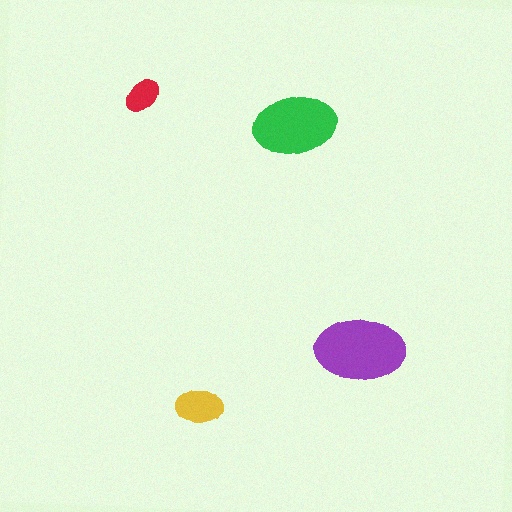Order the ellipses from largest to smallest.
the purple one, the green one, the yellow one, the red one.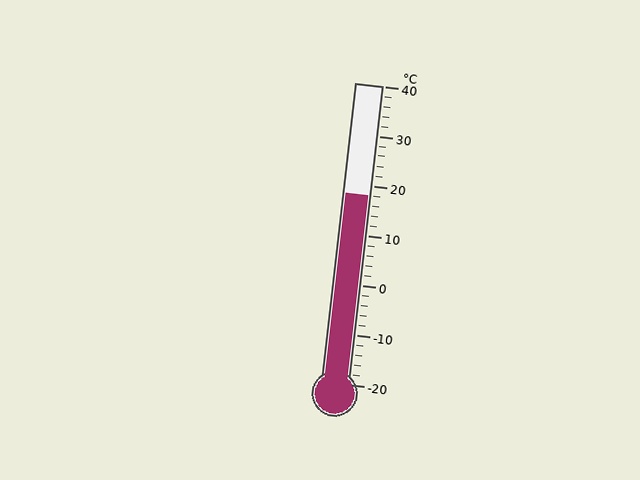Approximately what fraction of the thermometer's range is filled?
The thermometer is filled to approximately 65% of its range.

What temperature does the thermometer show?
The thermometer shows approximately 18°C.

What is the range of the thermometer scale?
The thermometer scale ranges from -20°C to 40°C.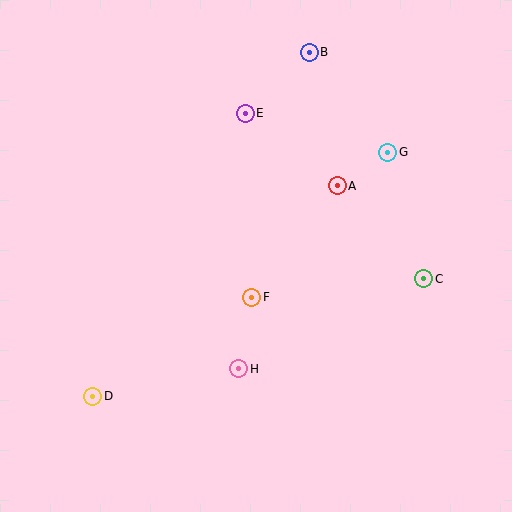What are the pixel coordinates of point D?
Point D is at (93, 396).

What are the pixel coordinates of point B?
Point B is at (309, 52).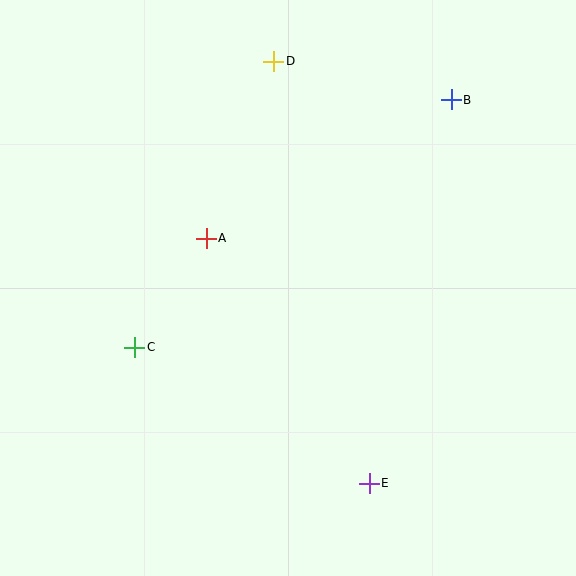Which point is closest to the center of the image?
Point A at (206, 238) is closest to the center.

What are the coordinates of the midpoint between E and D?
The midpoint between E and D is at (322, 272).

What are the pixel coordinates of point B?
Point B is at (451, 100).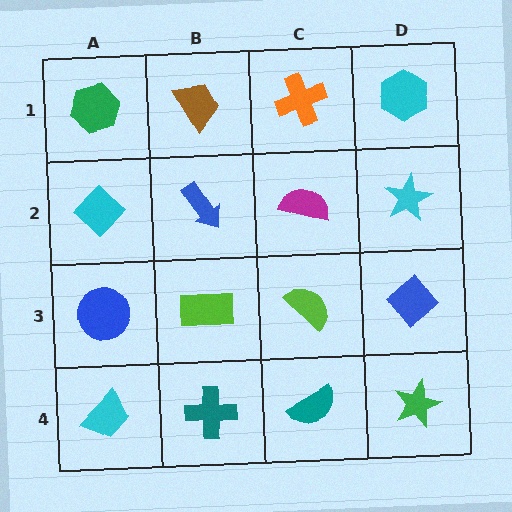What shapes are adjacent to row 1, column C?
A magenta semicircle (row 2, column C), a brown trapezoid (row 1, column B), a cyan hexagon (row 1, column D).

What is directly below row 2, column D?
A blue diamond.